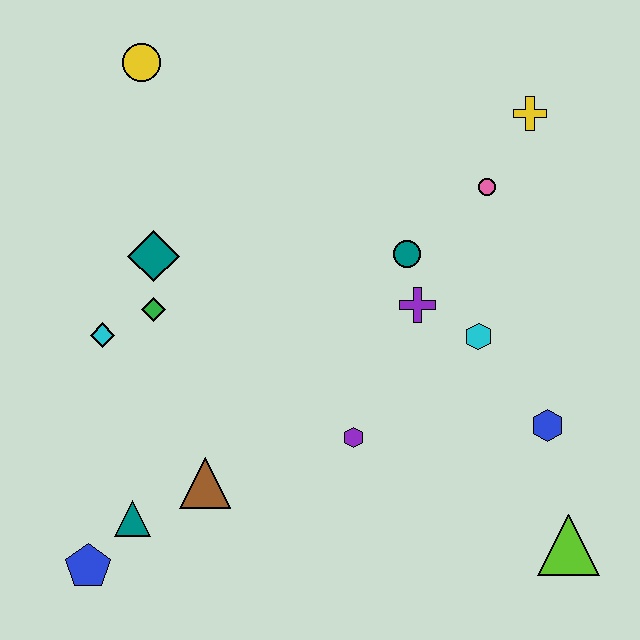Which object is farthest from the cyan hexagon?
The blue pentagon is farthest from the cyan hexagon.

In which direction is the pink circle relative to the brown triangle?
The pink circle is above the brown triangle.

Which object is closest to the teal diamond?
The green diamond is closest to the teal diamond.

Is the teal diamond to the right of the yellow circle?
Yes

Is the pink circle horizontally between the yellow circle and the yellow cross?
Yes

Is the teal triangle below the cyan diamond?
Yes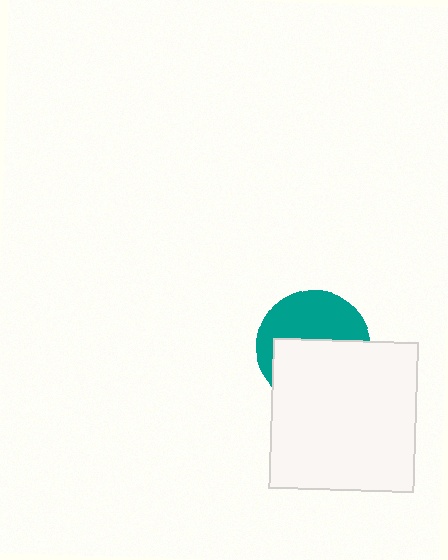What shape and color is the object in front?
The object in front is a white rectangle.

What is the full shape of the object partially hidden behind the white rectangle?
The partially hidden object is a teal circle.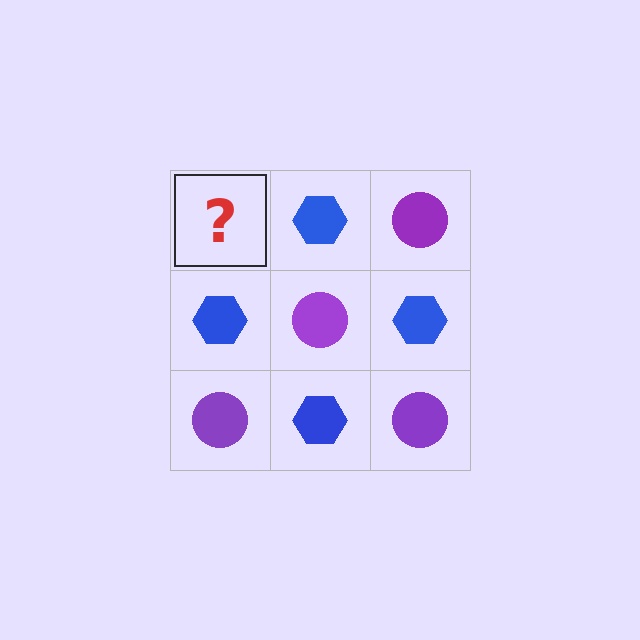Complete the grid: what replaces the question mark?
The question mark should be replaced with a purple circle.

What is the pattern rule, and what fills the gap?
The rule is that it alternates purple circle and blue hexagon in a checkerboard pattern. The gap should be filled with a purple circle.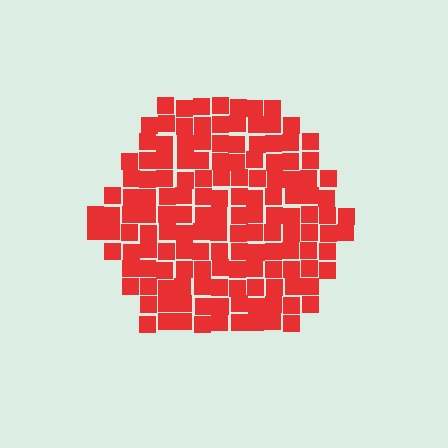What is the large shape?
The large shape is a hexagon.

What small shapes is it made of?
It is made of small squares.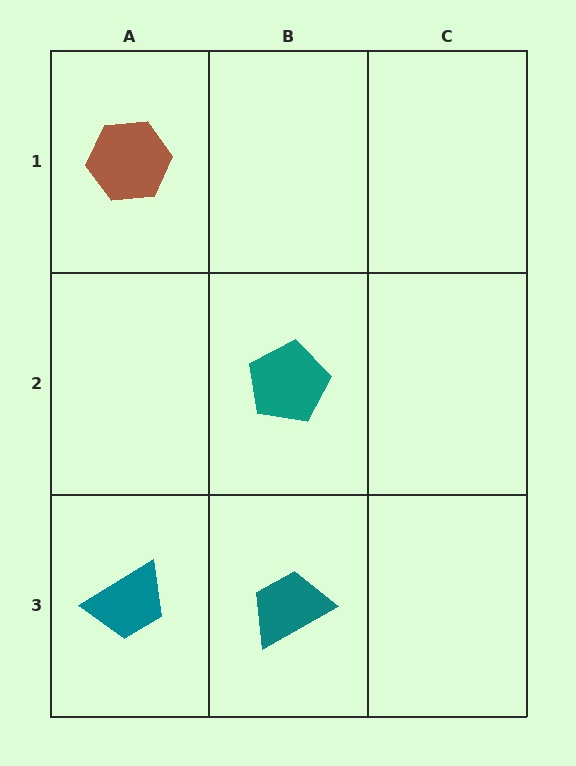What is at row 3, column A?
A teal trapezoid.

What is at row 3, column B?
A teal trapezoid.